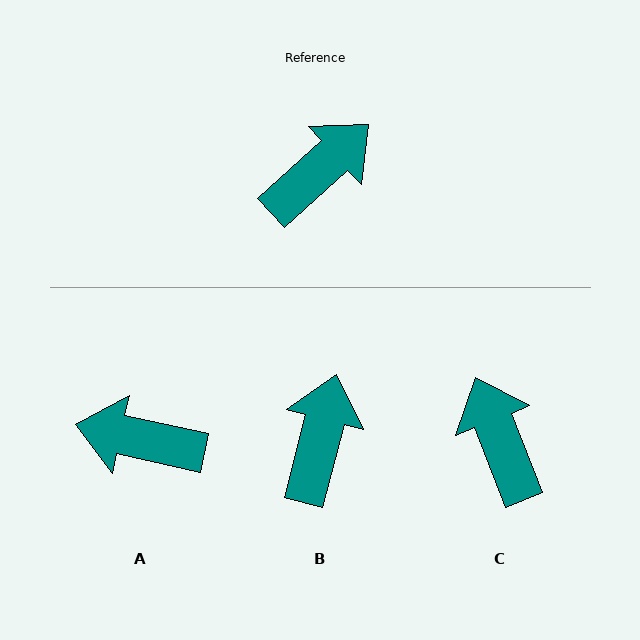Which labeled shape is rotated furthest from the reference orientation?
A, about 126 degrees away.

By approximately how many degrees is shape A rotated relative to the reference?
Approximately 126 degrees counter-clockwise.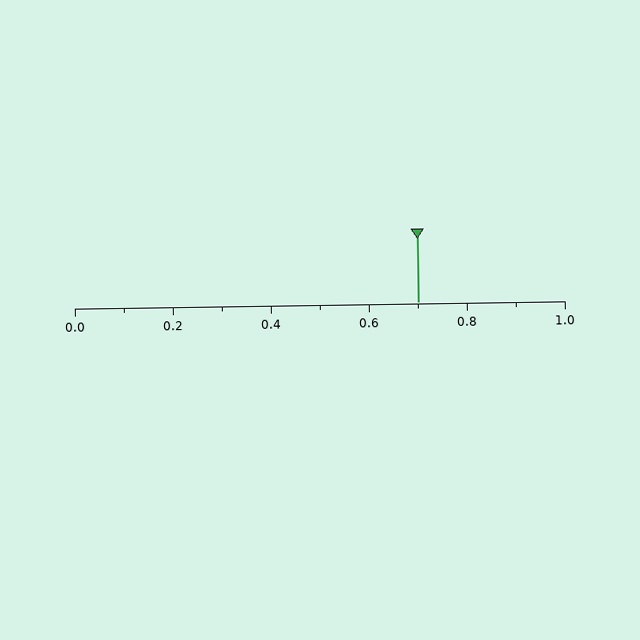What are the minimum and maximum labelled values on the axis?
The axis runs from 0.0 to 1.0.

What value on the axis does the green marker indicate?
The marker indicates approximately 0.7.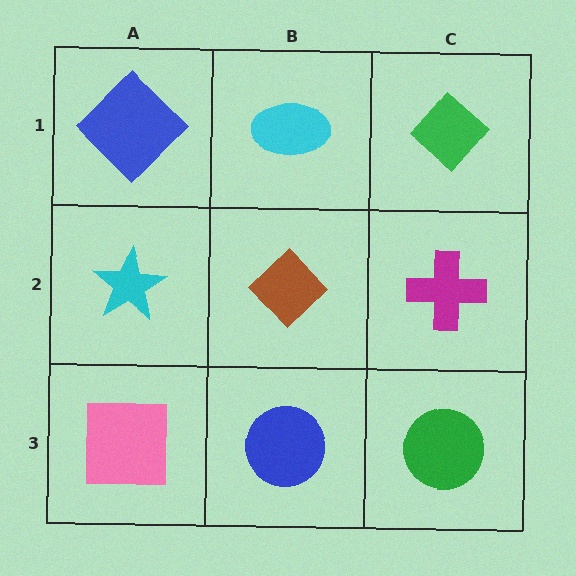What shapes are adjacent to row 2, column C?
A green diamond (row 1, column C), a green circle (row 3, column C), a brown diamond (row 2, column B).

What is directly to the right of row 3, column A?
A blue circle.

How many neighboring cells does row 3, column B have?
3.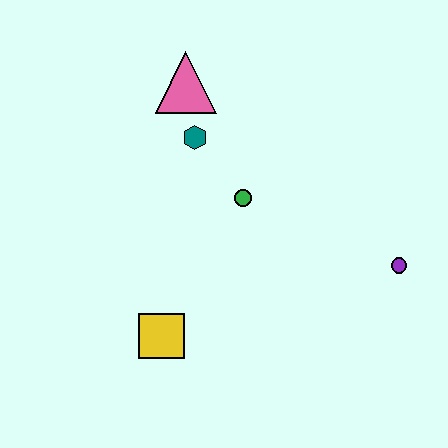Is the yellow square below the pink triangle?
Yes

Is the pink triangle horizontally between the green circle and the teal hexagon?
No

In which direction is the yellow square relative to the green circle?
The yellow square is below the green circle.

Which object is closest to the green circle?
The teal hexagon is closest to the green circle.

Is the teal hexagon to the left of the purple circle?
Yes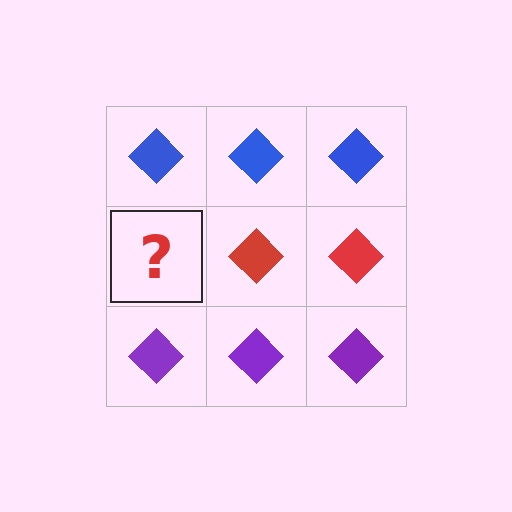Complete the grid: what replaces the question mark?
The question mark should be replaced with a red diamond.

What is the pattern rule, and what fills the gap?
The rule is that each row has a consistent color. The gap should be filled with a red diamond.